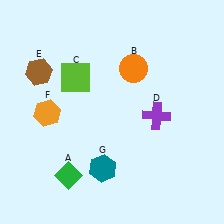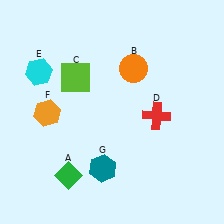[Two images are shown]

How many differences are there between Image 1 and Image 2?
There are 2 differences between the two images.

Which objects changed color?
D changed from purple to red. E changed from brown to cyan.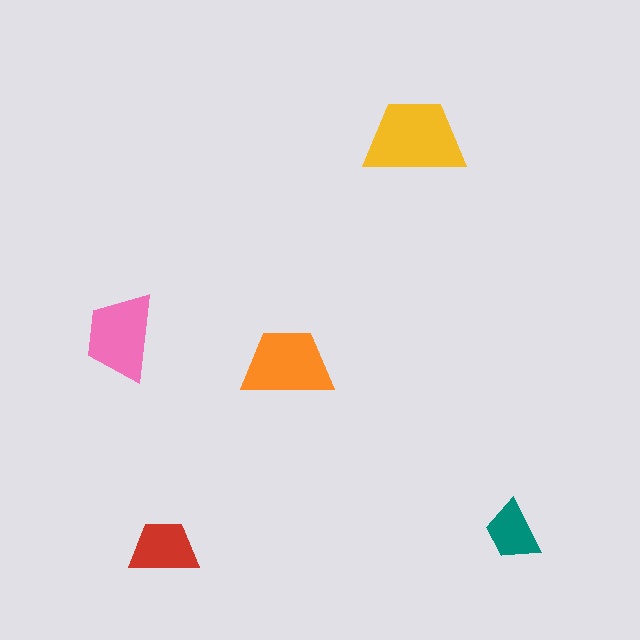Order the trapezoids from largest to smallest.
the yellow one, the orange one, the pink one, the red one, the teal one.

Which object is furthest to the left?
The pink trapezoid is leftmost.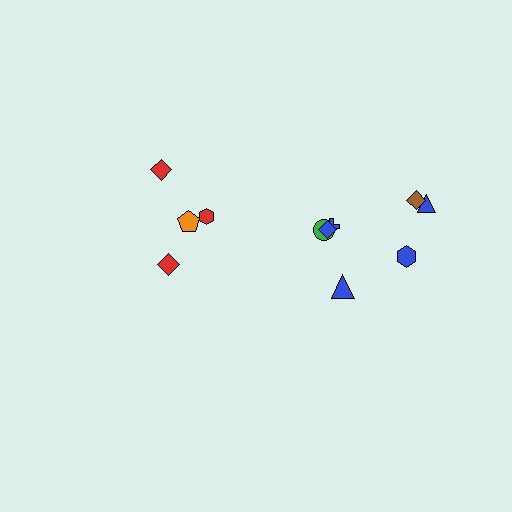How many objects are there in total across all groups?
There are 11 objects.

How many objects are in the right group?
There are 7 objects.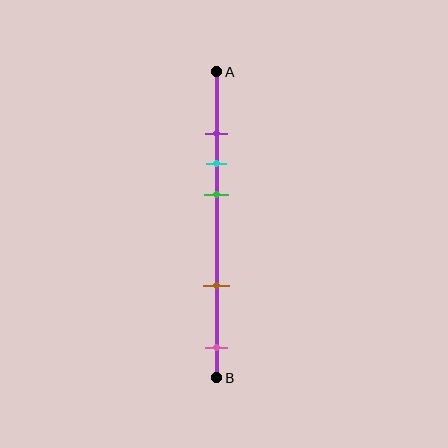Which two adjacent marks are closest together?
The purple and cyan marks are the closest adjacent pair.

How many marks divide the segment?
There are 5 marks dividing the segment.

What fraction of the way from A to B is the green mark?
The green mark is approximately 40% (0.4) of the way from A to B.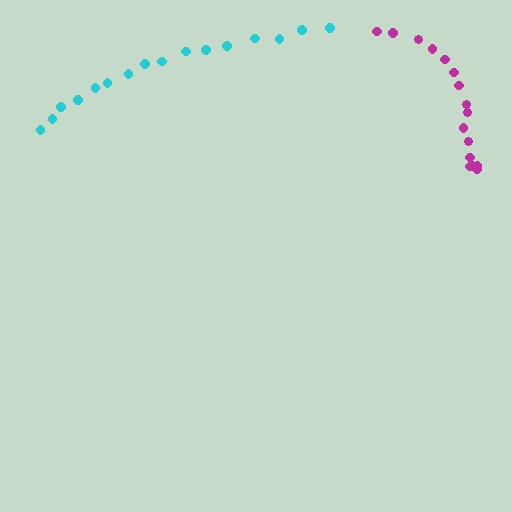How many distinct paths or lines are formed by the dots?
There are 2 distinct paths.